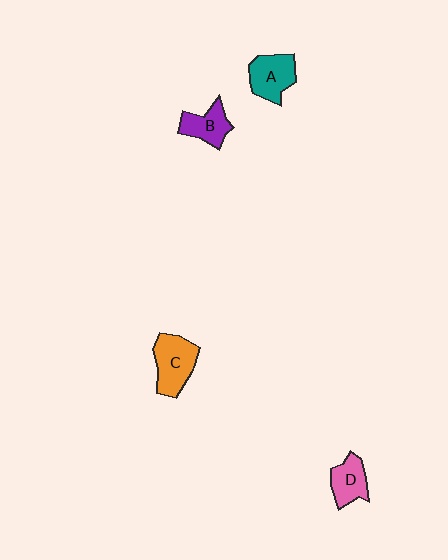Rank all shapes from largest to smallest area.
From largest to smallest: C (orange), A (teal), B (purple), D (pink).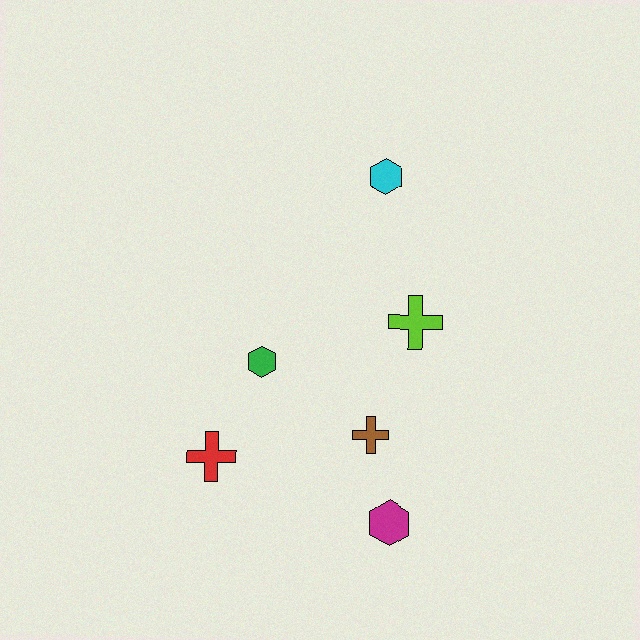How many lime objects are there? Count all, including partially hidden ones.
There is 1 lime object.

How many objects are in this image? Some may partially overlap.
There are 6 objects.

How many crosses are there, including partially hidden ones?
There are 3 crosses.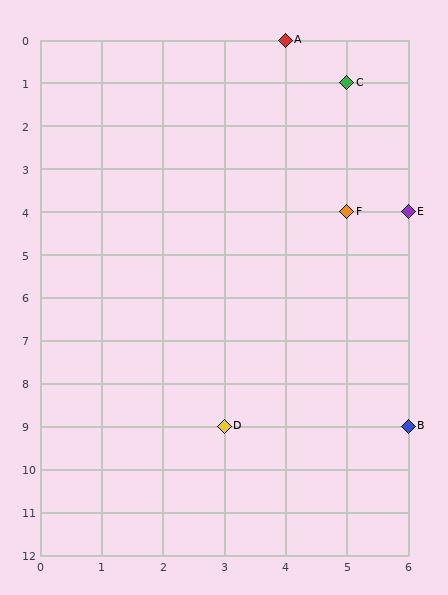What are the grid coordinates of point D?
Point D is at grid coordinates (3, 9).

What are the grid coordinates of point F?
Point F is at grid coordinates (5, 4).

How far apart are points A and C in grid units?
Points A and C are 1 column and 1 row apart (about 1.4 grid units diagonally).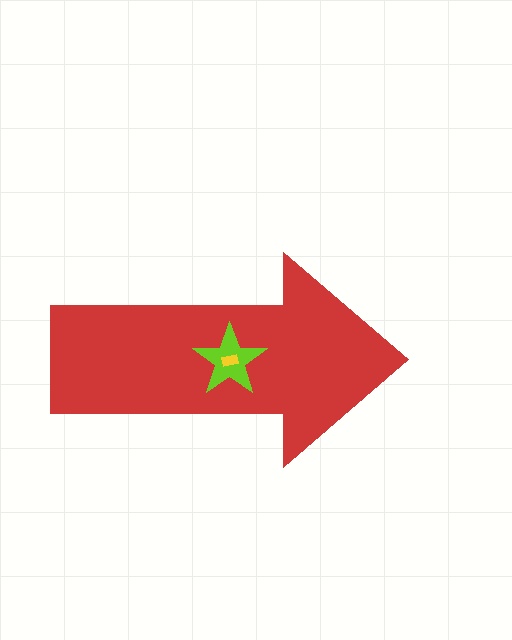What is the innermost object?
The yellow rectangle.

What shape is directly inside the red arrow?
The lime star.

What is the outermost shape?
The red arrow.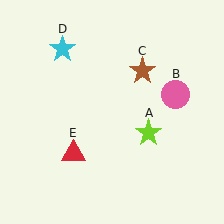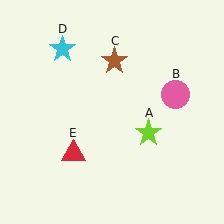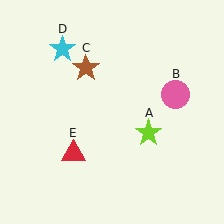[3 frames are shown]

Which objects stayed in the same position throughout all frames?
Lime star (object A) and pink circle (object B) and cyan star (object D) and red triangle (object E) remained stationary.